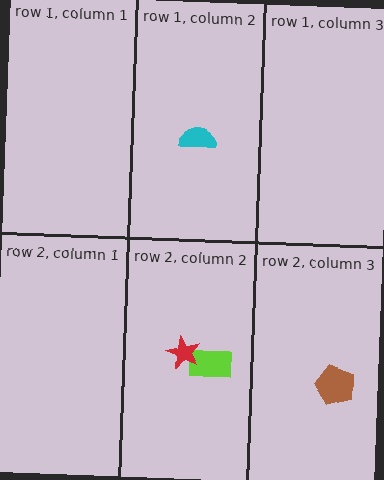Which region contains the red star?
The row 2, column 2 region.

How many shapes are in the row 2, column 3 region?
1.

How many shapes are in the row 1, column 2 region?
1.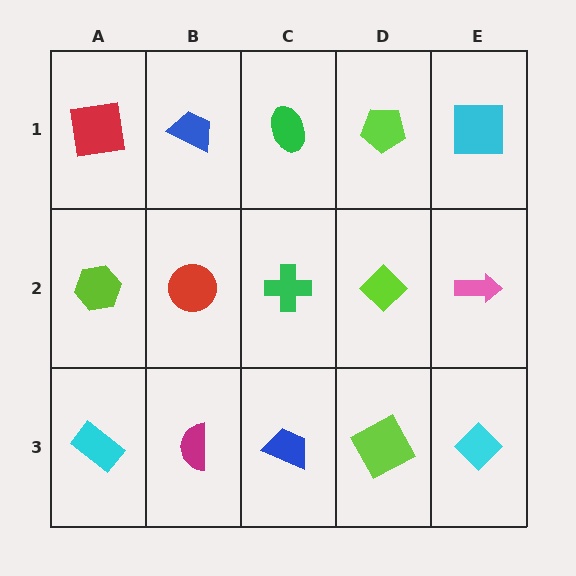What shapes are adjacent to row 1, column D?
A lime diamond (row 2, column D), a green ellipse (row 1, column C), a cyan square (row 1, column E).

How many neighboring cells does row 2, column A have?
3.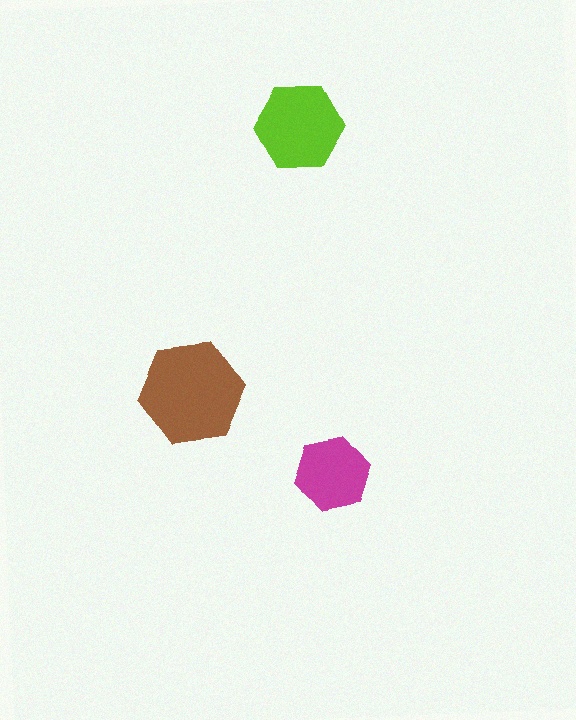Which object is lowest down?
The magenta hexagon is bottommost.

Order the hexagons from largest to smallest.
the brown one, the lime one, the magenta one.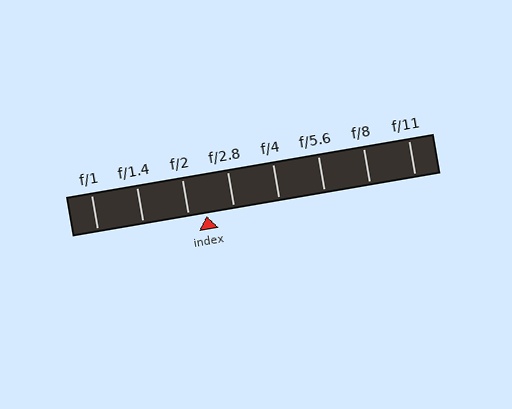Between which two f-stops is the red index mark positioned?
The index mark is between f/2 and f/2.8.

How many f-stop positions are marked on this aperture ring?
There are 8 f-stop positions marked.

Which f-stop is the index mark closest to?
The index mark is closest to f/2.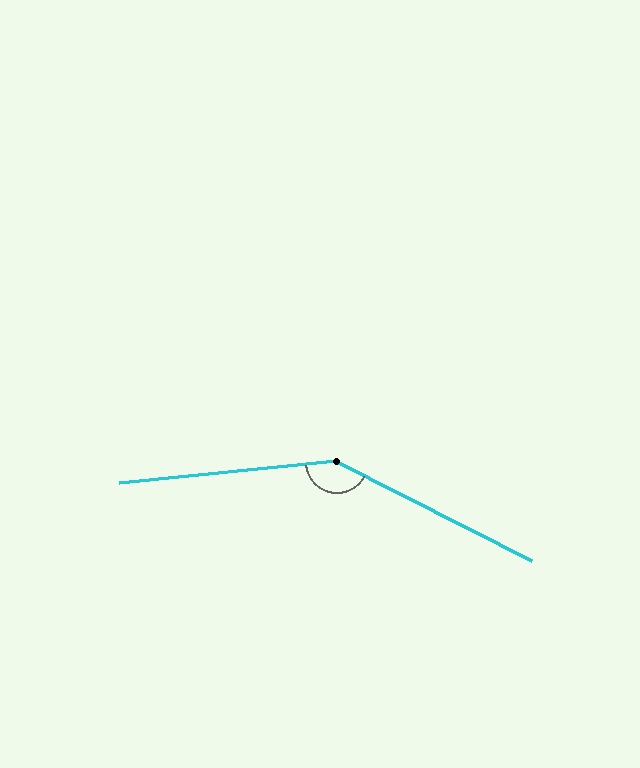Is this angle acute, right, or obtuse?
It is obtuse.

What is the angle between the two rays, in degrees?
Approximately 148 degrees.